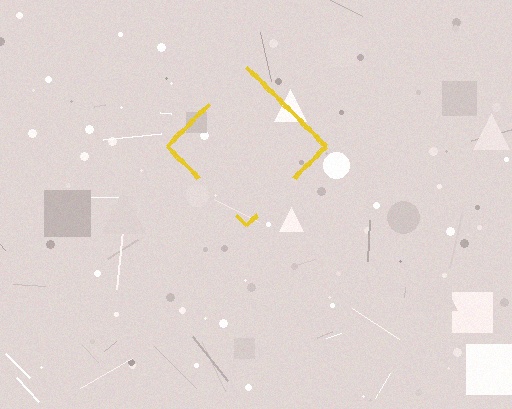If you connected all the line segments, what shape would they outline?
They would outline a diamond.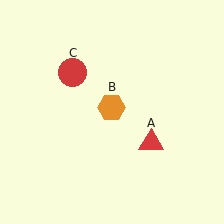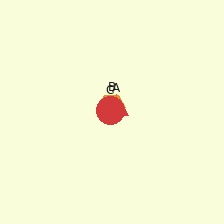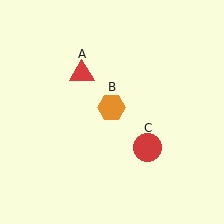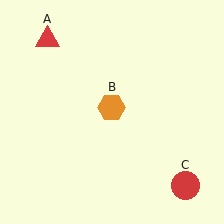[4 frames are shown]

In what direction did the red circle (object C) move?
The red circle (object C) moved down and to the right.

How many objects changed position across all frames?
2 objects changed position: red triangle (object A), red circle (object C).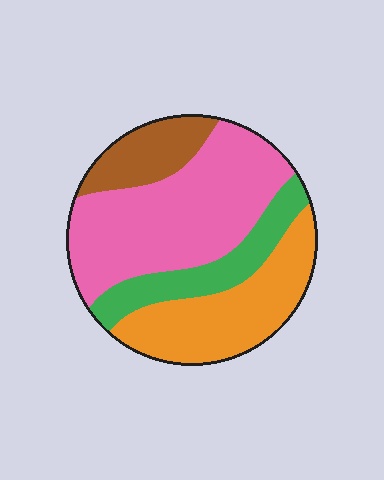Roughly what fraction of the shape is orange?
Orange takes up about one quarter (1/4) of the shape.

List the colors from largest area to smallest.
From largest to smallest: pink, orange, green, brown.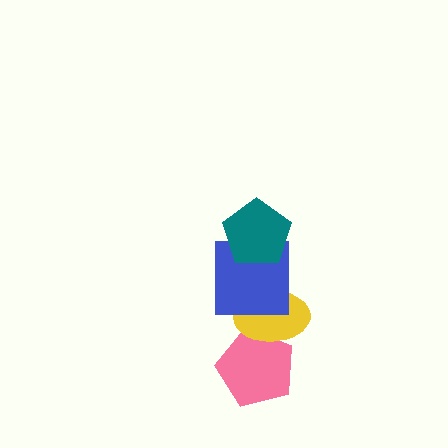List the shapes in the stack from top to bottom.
From top to bottom: the teal pentagon, the blue square, the yellow ellipse, the pink pentagon.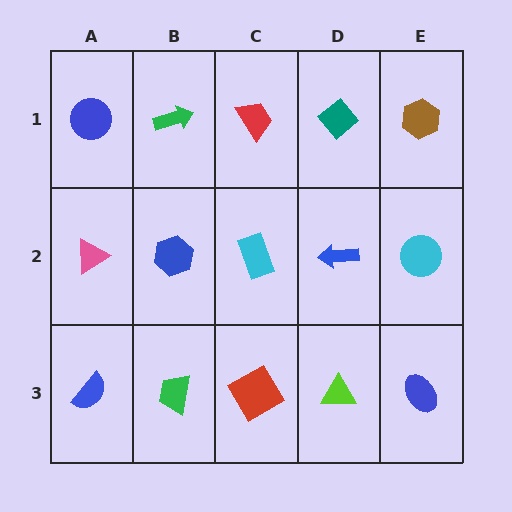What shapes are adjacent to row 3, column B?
A blue hexagon (row 2, column B), a blue semicircle (row 3, column A), a red diamond (row 3, column C).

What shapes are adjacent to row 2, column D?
A teal diamond (row 1, column D), a lime triangle (row 3, column D), a cyan rectangle (row 2, column C), a cyan circle (row 2, column E).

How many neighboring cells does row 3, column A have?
2.